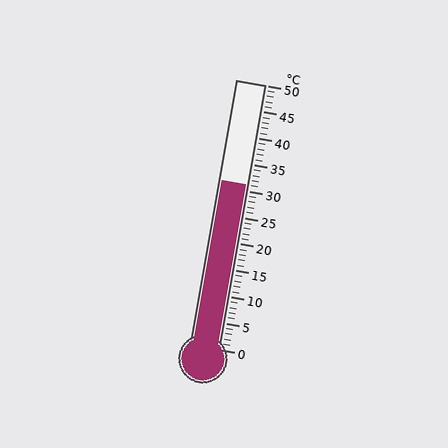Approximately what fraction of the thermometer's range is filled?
The thermometer is filled to approximately 60% of its range.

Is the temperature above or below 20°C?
The temperature is above 20°C.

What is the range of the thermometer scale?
The thermometer scale ranges from 0°C to 50°C.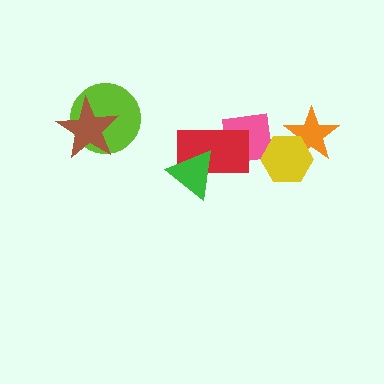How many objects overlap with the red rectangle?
2 objects overlap with the red rectangle.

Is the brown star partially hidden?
No, no other shape covers it.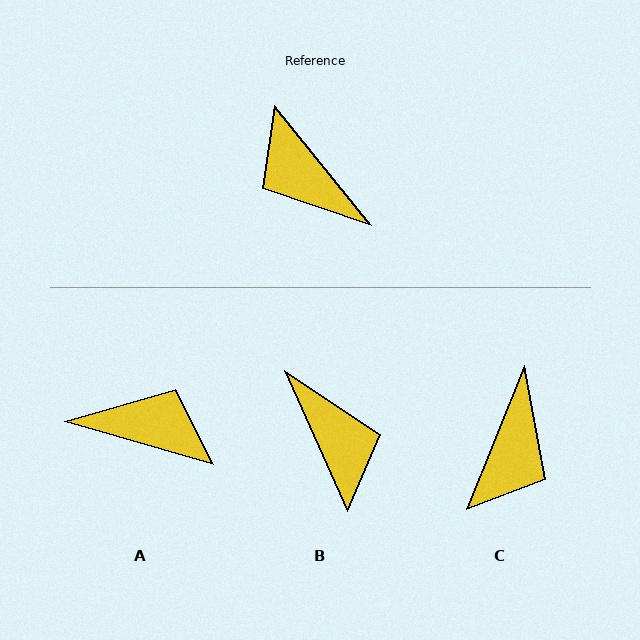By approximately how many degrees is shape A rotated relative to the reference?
Approximately 145 degrees clockwise.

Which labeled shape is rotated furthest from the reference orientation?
B, about 165 degrees away.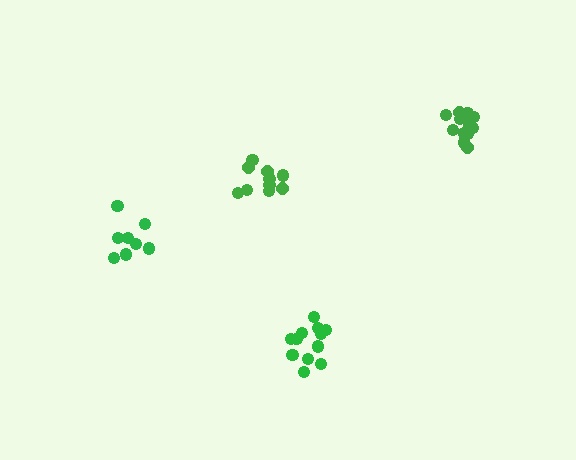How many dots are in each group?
Group 1: 10 dots, Group 2: 12 dots, Group 3: 8 dots, Group 4: 13 dots (43 total).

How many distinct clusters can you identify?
There are 4 distinct clusters.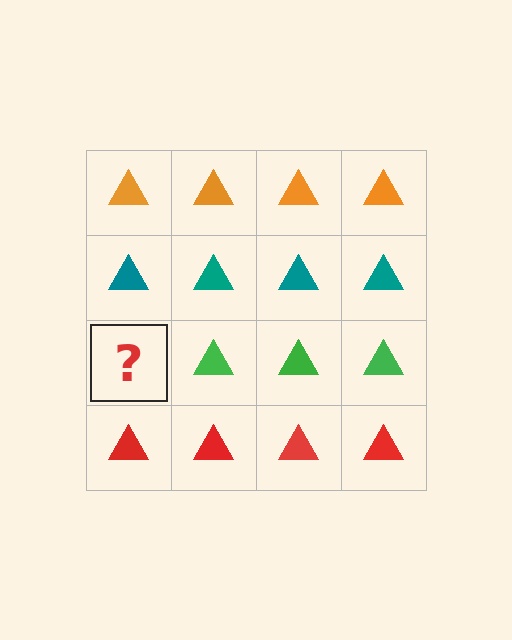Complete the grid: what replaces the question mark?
The question mark should be replaced with a green triangle.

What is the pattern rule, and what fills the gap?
The rule is that each row has a consistent color. The gap should be filled with a green triangle.